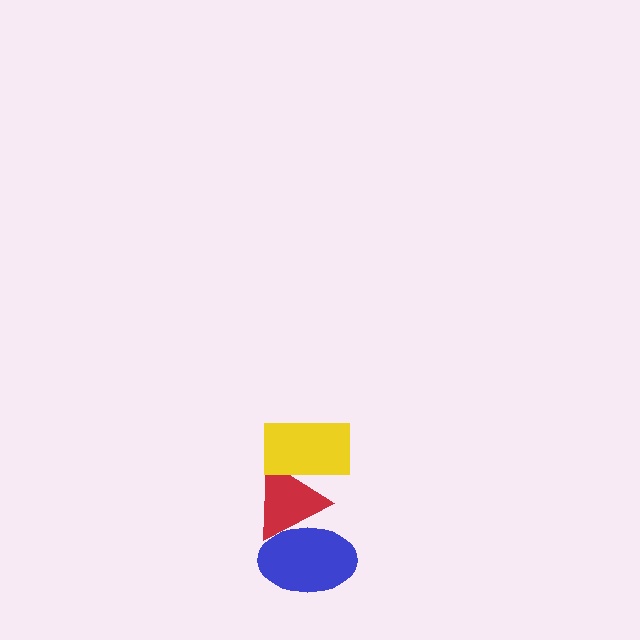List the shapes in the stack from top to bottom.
From top to bottom: the yellow rectangle, the red triangle, the blue ellipse.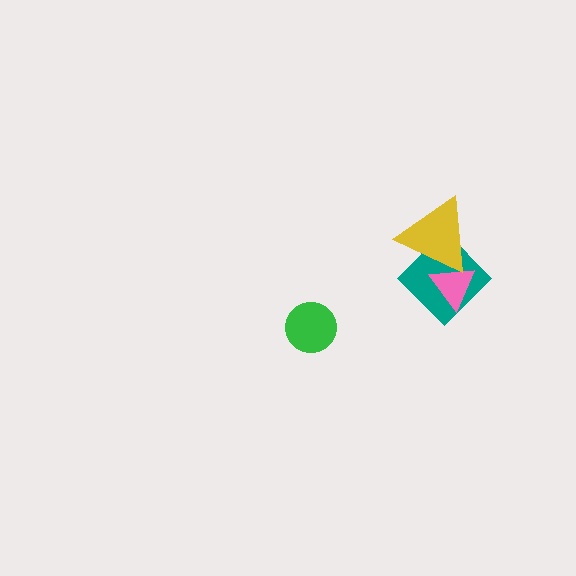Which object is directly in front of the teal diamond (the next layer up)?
The pink triangle is directly in front of the teal diamond.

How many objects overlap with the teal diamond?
2 objects overlap with the teal diamond.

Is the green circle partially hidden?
No, no other shape covers it.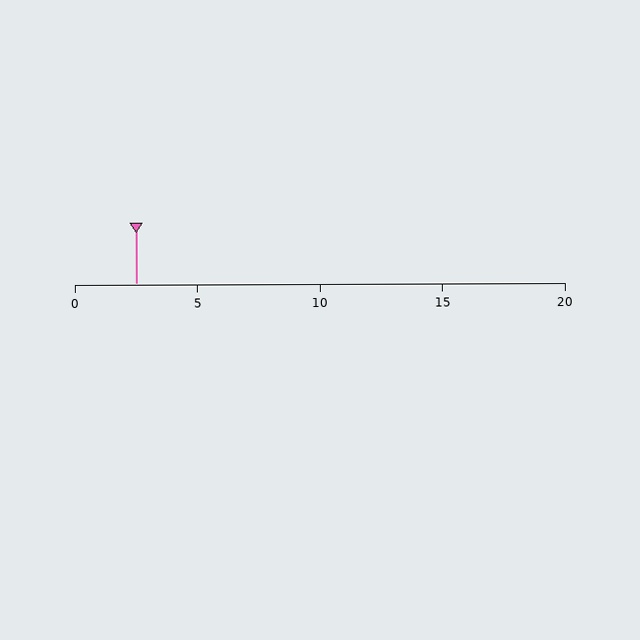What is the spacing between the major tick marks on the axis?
The major ticks are spaced 5 apart.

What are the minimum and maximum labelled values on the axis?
The axis runs from 0 to 20.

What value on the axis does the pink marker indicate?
The marker indicates approximately 2.5.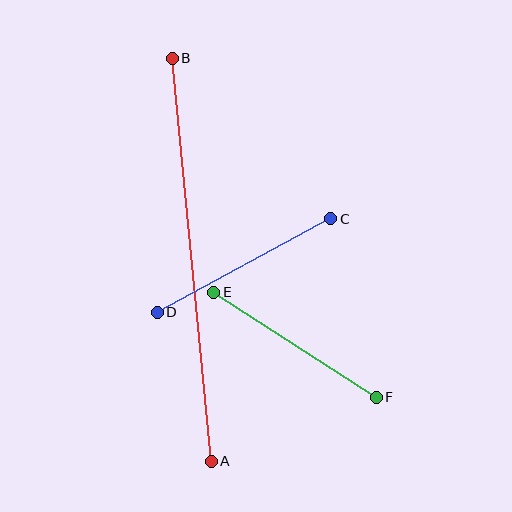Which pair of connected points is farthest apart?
Points A and B are farthest apart.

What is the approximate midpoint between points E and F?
The midpoint is at approximately (295, 345) pixels.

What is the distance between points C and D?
The distance is approximately 197 pixels.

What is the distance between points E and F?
The distance is approximately 194 pixels.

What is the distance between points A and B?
The distance is approximately 405 pixels.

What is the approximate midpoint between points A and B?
The midpoint is at approximately (192, 260) pixels.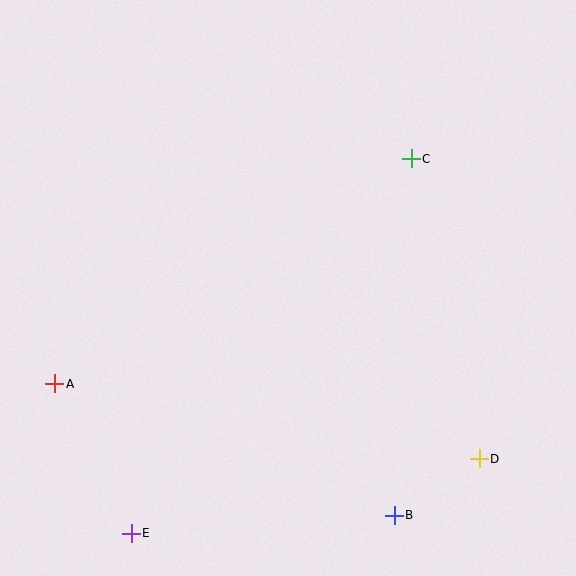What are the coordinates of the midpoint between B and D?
The midpoint between B and D is at (437, 487).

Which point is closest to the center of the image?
Point C at (411, 159) is closest to the center.